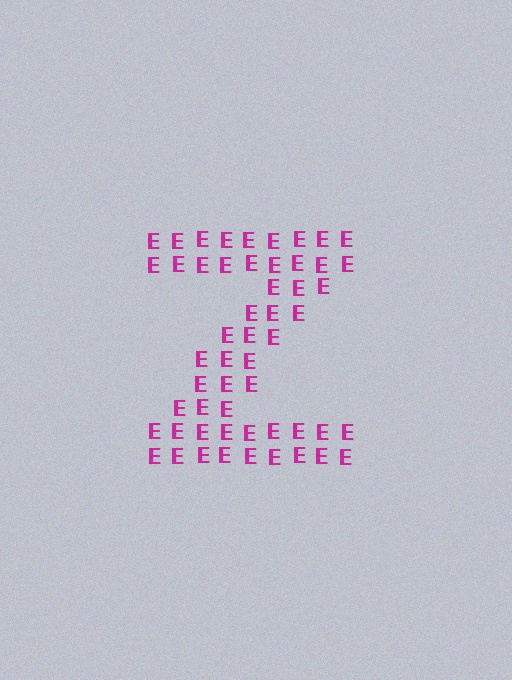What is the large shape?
The large shape is the letter Z.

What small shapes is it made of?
It is made of small letter E's.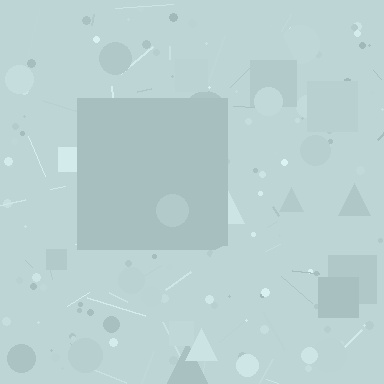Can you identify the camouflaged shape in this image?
The camouflaged shape is a square.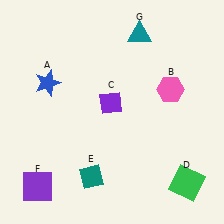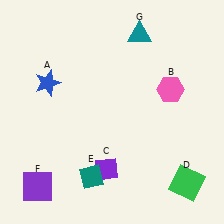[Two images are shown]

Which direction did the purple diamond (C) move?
The purple diamond (C) moved down.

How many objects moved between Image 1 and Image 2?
1 object moved between the two images.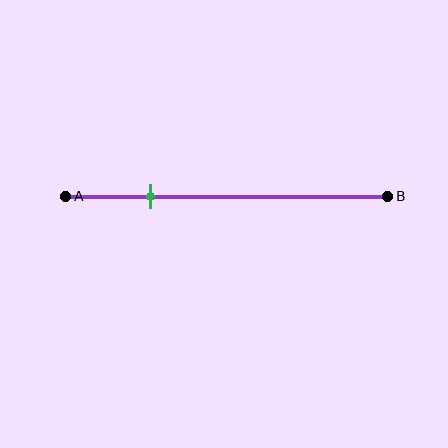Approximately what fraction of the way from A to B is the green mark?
The green mark is approximately 25% of the way from A to B.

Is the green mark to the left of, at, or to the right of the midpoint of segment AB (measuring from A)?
The green mark is to the left of the midpoint of segment AB.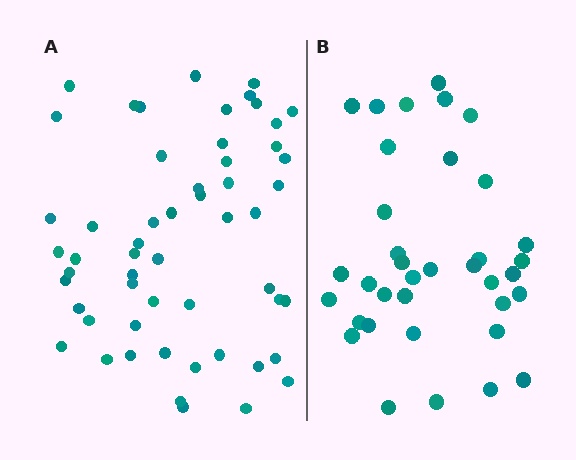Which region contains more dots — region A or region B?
Region A (the left region) has more dots.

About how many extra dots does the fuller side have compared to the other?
Region A has approximately 20 more dots than region B.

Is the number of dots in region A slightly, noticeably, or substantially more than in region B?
Region A has substantially more. The ratio is roughly 1.5 to 1.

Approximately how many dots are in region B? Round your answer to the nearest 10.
About 40 dots. (The exact count is 36, which rounds to 40.)